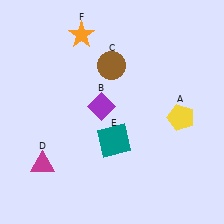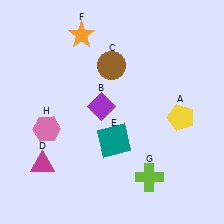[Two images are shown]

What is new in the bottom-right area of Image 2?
A lime cross (G) was added in the bottom-right area of Image 2.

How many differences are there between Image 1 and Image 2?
There are 2 differences between the two images.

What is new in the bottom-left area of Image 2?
A pink hexagon (H) was added in the bottom-left area of Image 2.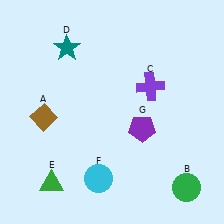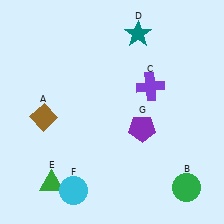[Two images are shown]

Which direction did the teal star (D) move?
The teal star (D) moved right.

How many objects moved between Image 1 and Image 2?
2 objects moved between the two images.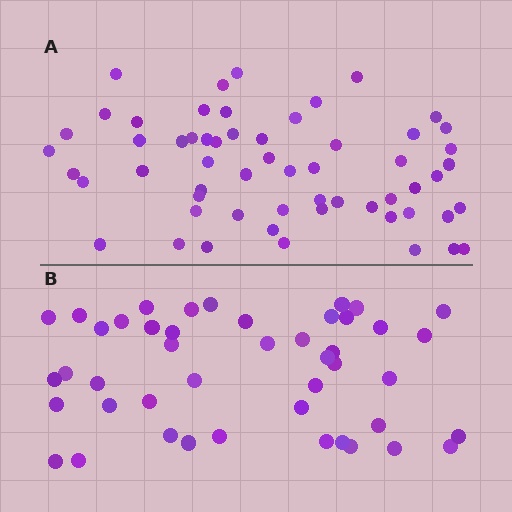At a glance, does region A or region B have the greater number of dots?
Region A (the top region) has more dots.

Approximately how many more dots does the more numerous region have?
Region A has approximately 15 more dots than region B.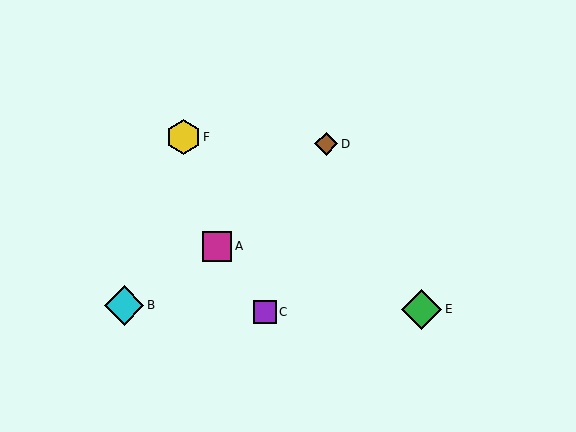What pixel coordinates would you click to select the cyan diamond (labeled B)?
Click at (124, 305) to select the cyan diamond B.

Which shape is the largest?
The green diamond (labeled E) is the largest.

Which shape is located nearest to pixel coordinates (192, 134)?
The yellow hexagon (labeled F) at (183, 137) is nearest to that location.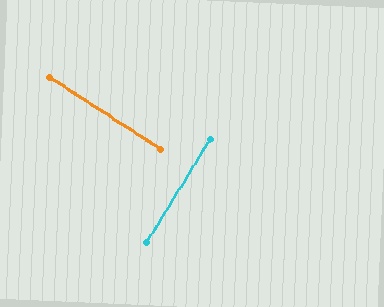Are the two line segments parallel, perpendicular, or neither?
Perpendicular — they meet at approximately 89°.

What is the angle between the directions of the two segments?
Approximately 89 degrees.